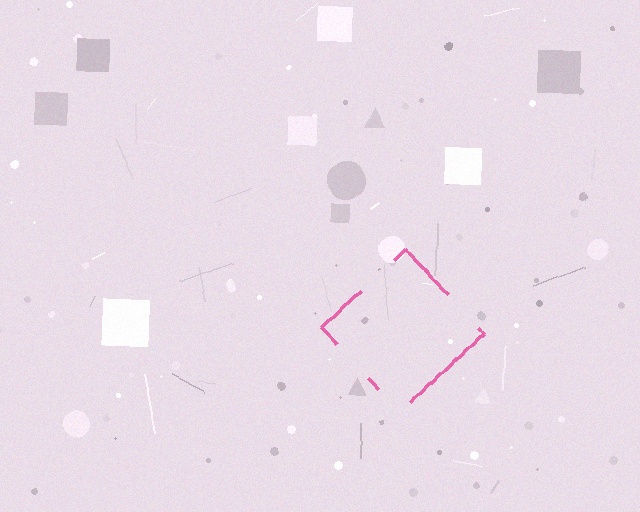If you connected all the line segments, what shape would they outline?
They would outline a diamond.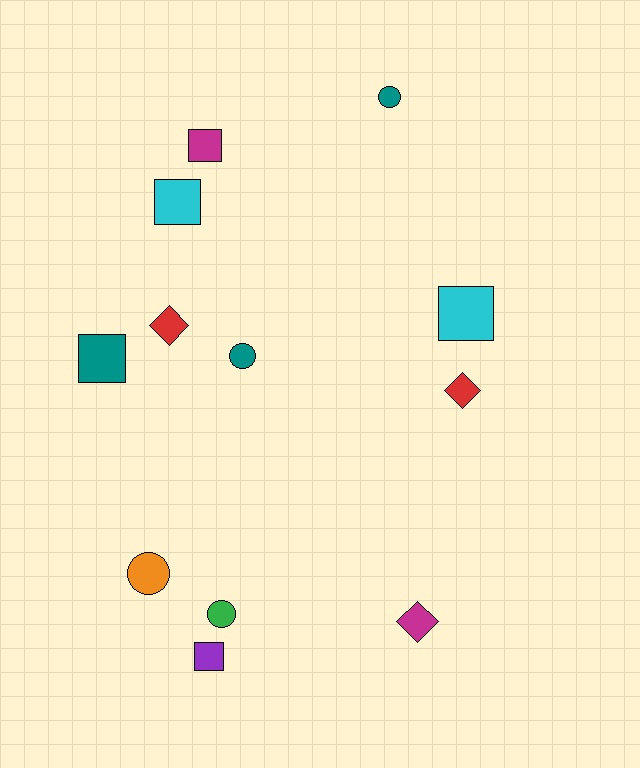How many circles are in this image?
There are 4 circles.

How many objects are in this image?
There are 12 objects.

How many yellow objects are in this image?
There are no yellow objects.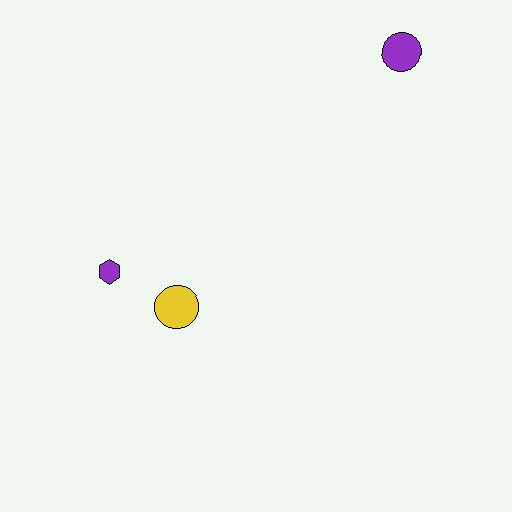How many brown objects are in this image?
There are no brown objects.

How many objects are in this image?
There are 3 objects.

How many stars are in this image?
There are no stars.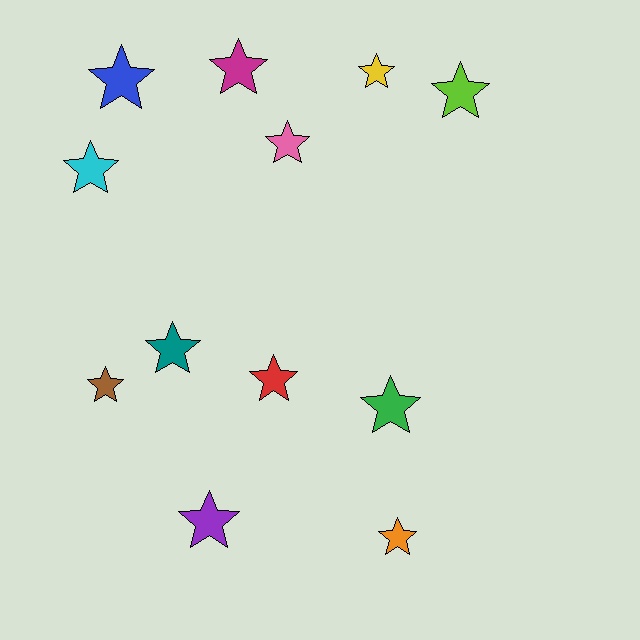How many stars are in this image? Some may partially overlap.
There are 12 stars.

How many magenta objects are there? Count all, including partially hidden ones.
There is 1 magenta object.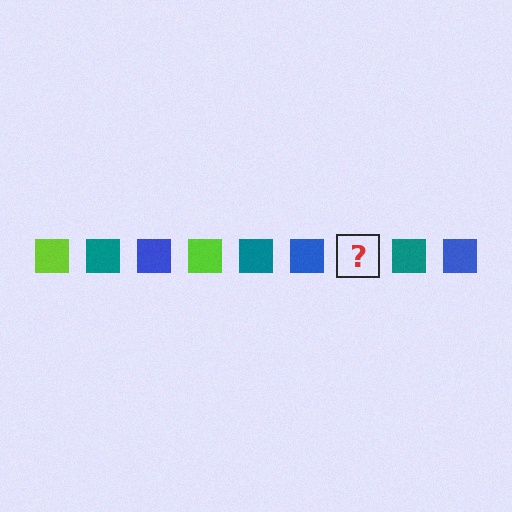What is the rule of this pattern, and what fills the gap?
The rule is that the pattern cycles through lime, teal, blue squares. The gap should be filled with a lime square.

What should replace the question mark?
The question mark should be replaced with a lime square.